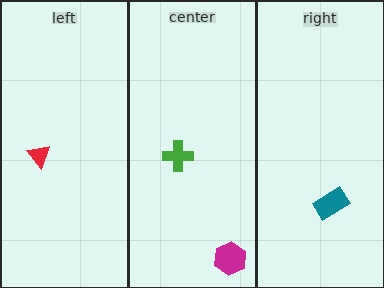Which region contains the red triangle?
The left region.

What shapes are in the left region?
The red triangle.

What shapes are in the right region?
The teal rectangle.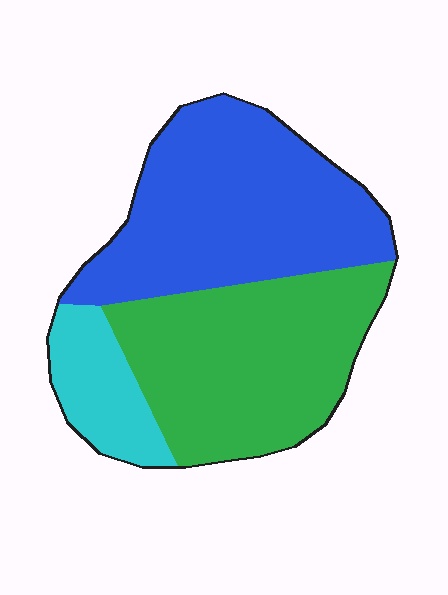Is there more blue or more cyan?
Blue.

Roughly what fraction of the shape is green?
Green covers 42% of the shape.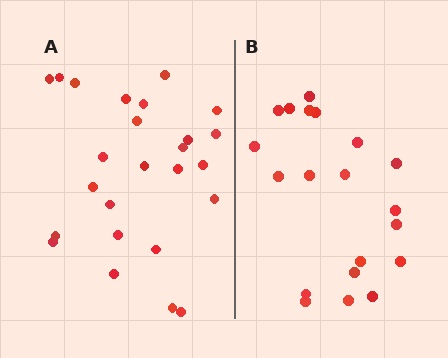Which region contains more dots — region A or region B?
Region A (the left region) has more dots.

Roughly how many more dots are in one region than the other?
Region A has about 5 more dots than region B.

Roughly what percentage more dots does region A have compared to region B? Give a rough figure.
About 25% more.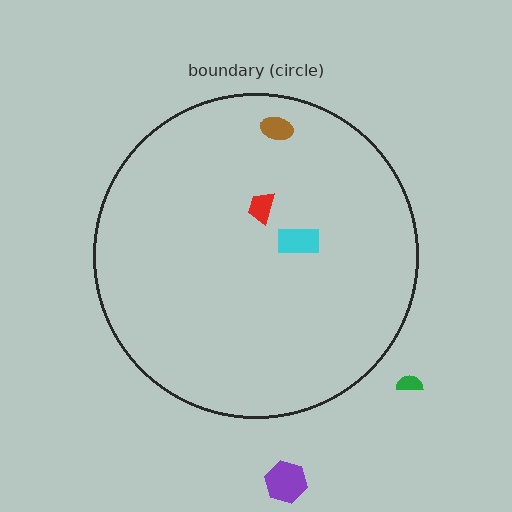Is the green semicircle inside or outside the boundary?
Outside.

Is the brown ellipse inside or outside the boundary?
Inside.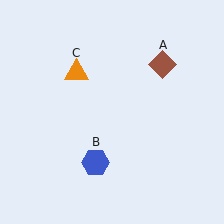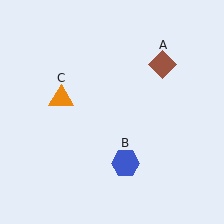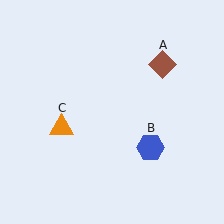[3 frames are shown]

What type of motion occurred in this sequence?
The blue hexagon (object B), orange triangle (object C) rotated counterclockwise around the center of the scene.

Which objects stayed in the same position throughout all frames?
Brown diamond (object A) remained stationary.